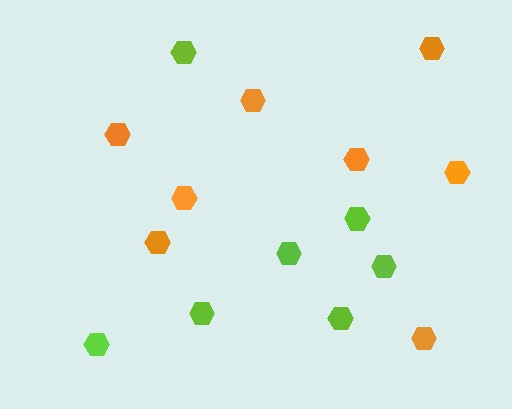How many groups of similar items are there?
There are 2 groups: one group of orange hexagons (8) and one group of lime hexagons (7).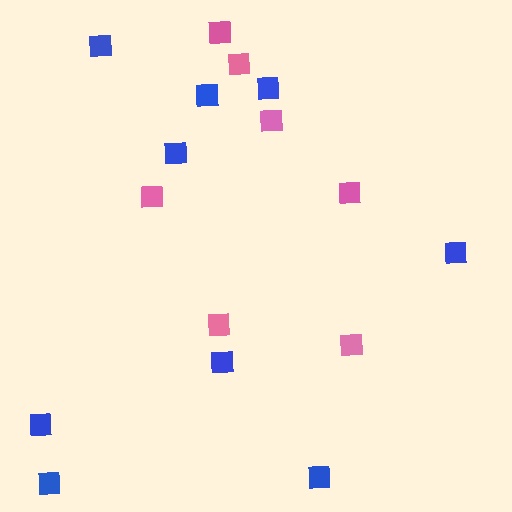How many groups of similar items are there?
There are 2 groups: one group of pink squares (7) and one group of blue squares (9).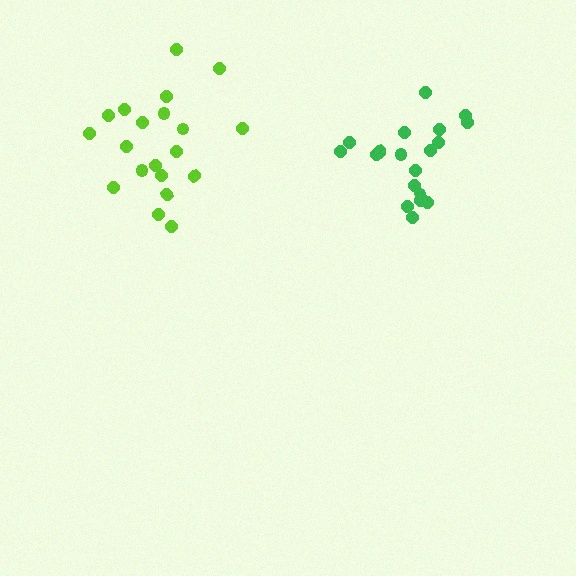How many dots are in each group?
Group 1: 20 dots, Group 2: 20 dots (40 total).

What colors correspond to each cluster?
The clusters are colored: lime, green.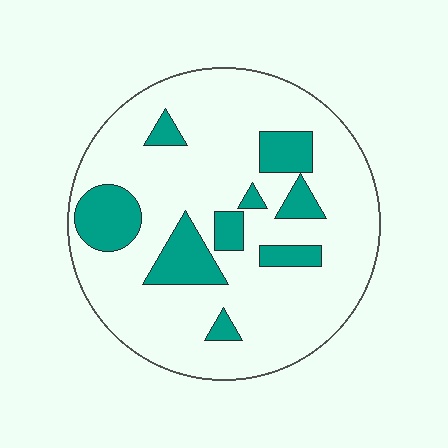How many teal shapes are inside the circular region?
9.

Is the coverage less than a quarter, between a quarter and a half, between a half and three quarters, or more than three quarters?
Less than a quarter.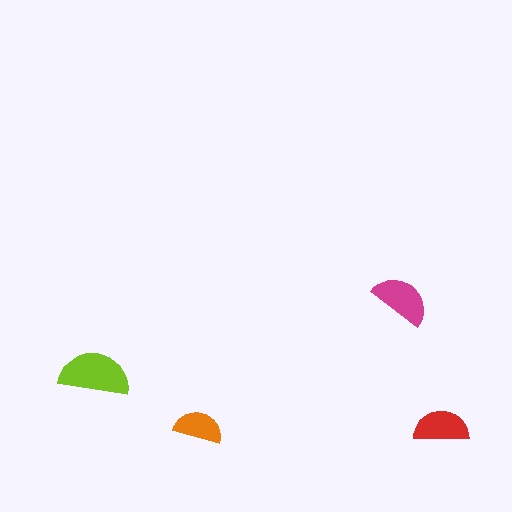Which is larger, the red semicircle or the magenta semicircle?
The magenta one.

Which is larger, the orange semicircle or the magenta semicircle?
The magenta one.